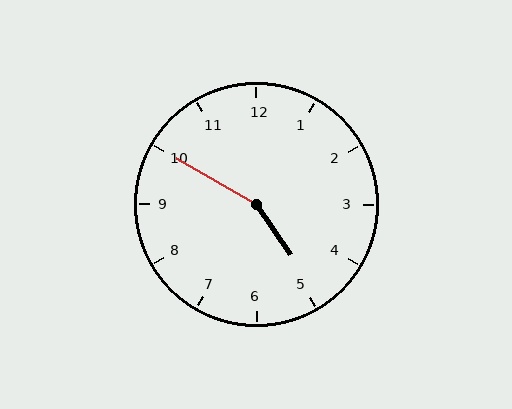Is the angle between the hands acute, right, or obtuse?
It is obtuse.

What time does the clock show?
4:50.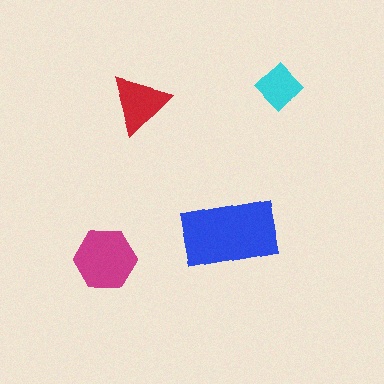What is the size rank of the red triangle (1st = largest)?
3rd.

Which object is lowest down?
The magenta hexagon is bottommost.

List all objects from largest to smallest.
The blue rectangle, the magenta hexagon, the red triangle, the cyan diamond.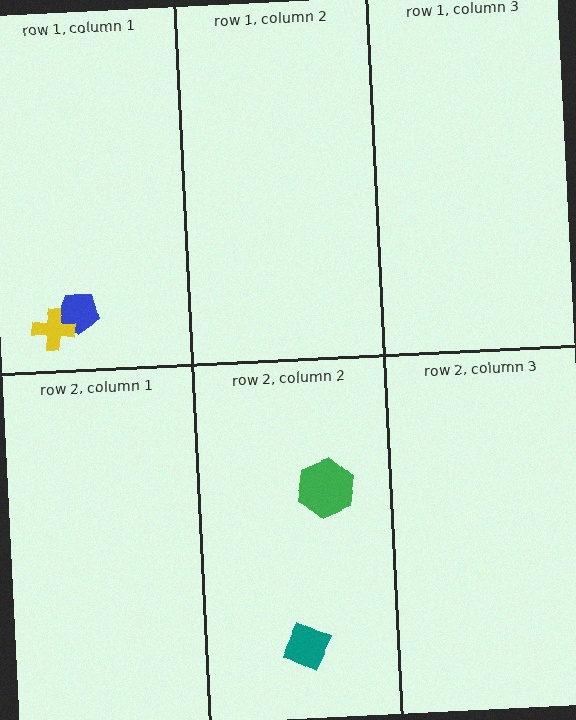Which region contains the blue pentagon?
The row 1, column 1 region.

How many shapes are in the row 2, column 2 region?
2.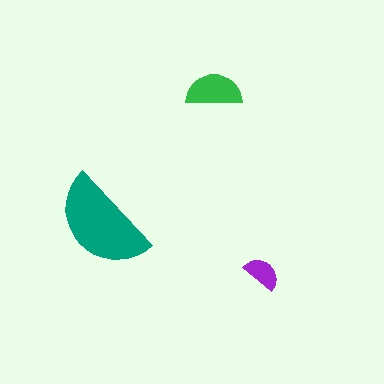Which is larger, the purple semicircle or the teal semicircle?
The teal one.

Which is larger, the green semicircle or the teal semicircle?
The teal one.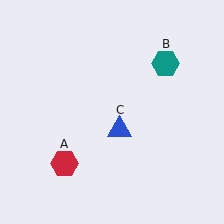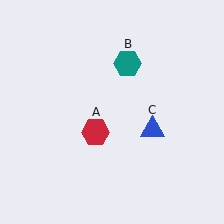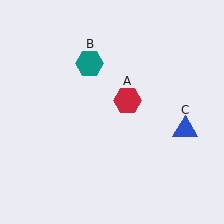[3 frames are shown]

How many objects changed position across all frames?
3 objects changed position: red hexagon (object A), teal hexagon (object B), blue triangle (object C).